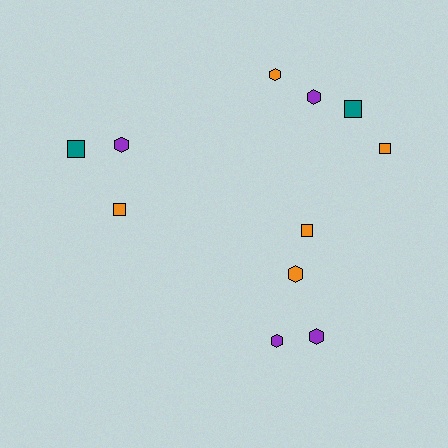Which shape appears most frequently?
Hexagon, with 6 objects.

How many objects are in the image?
There are 11 objects.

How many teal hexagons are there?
There are no teal hexagons.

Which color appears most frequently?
Orange, with 5 objects.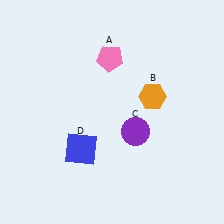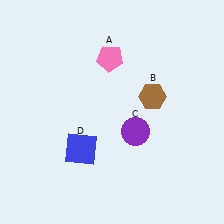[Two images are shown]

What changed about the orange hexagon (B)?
In Image 1, B is orange. In Image 2, it changed to brown.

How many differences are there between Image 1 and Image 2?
There is 1 difference between the two images.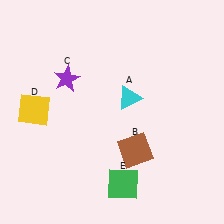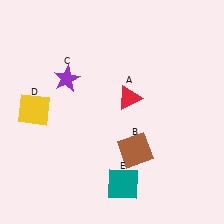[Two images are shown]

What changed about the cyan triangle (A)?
In Image 1, A is cyan. In Image 2, it changed to red.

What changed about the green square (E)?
In Image 1, E is green. In Image 2, it changed to teal.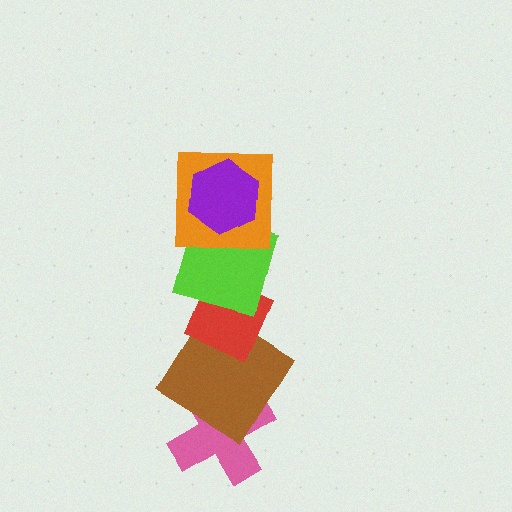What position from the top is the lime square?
The lime square is 3rd from the top.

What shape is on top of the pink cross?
The brown diamond is on top of the pink cross.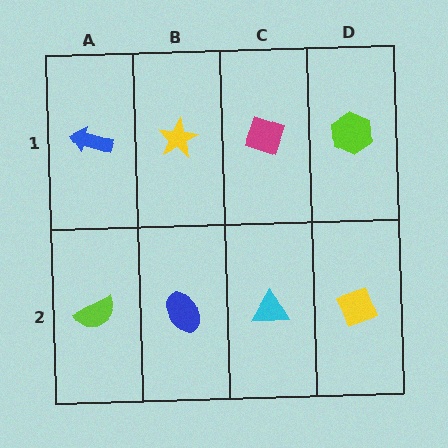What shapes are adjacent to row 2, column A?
A blue arrow (row 1, column A), a blue ellipse (row 2, column B).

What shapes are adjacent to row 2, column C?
A magenta diamond (row 1, column C), a blue ellipse (row 2, column B), a yellow diamond (row 2, column D).